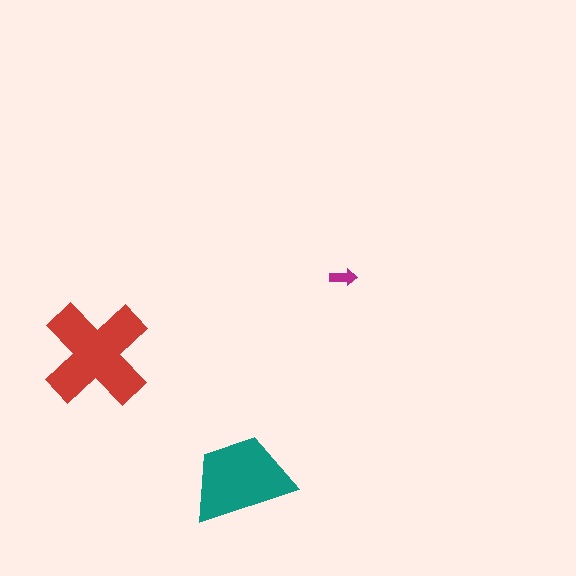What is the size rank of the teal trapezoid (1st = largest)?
2nd.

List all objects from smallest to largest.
The magenta arrow, the teal trapezoid, the red cross.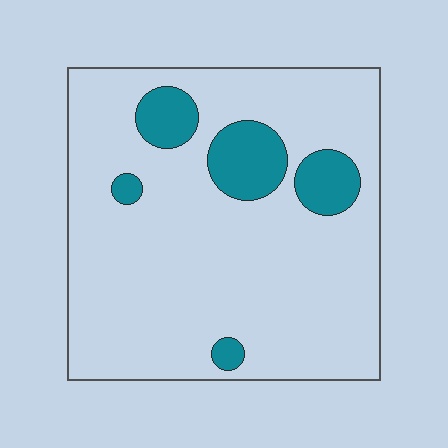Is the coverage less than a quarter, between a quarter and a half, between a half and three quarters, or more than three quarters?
Less than a quarter.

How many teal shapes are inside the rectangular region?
5.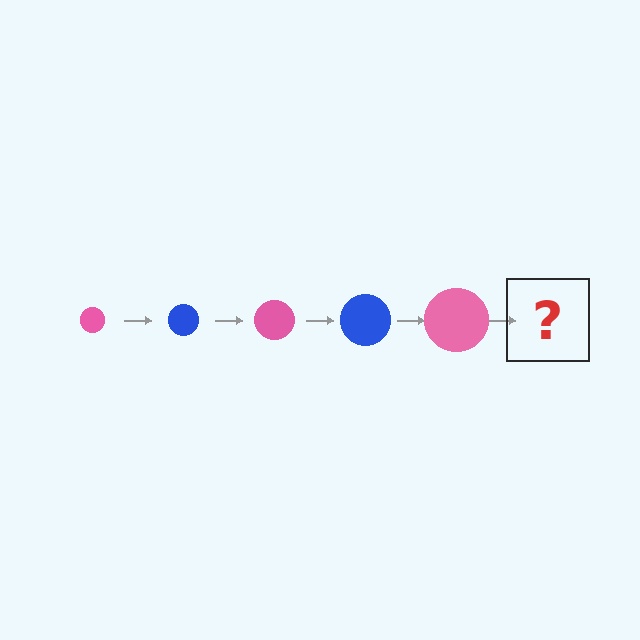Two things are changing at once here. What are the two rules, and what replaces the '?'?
The two rules are that the circle grows larger each step and the color cycles through pink and blue. The '?' should be a blue circle, larger than the previous one.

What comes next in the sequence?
The next element should be a blue circle, larger than the previous one.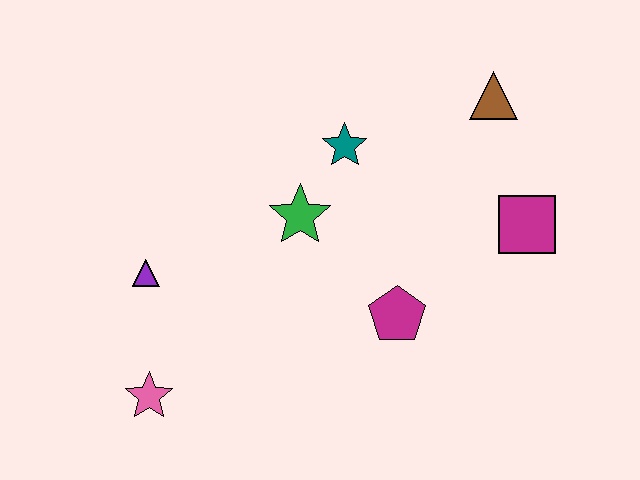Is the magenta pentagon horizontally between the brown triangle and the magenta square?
No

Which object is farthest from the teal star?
The pink star is farthest from the teal star.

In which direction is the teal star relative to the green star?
The teal star is above the green star.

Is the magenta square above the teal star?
No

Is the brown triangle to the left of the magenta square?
Yes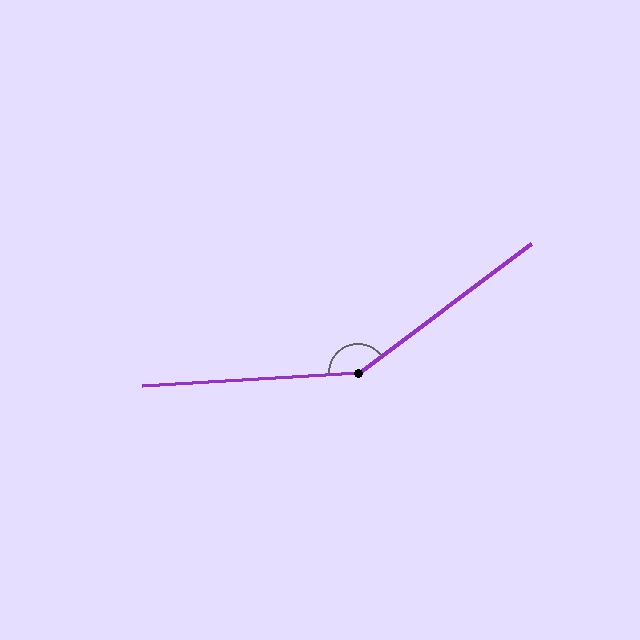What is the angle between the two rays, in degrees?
Approximately 147 degrees.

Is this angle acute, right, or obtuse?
It is obtuse.